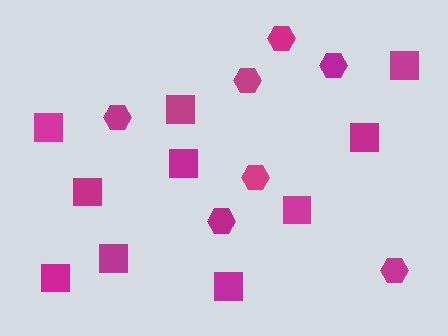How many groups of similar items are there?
There are 2 groups: one group of squares (10) and one group of hexagons (7).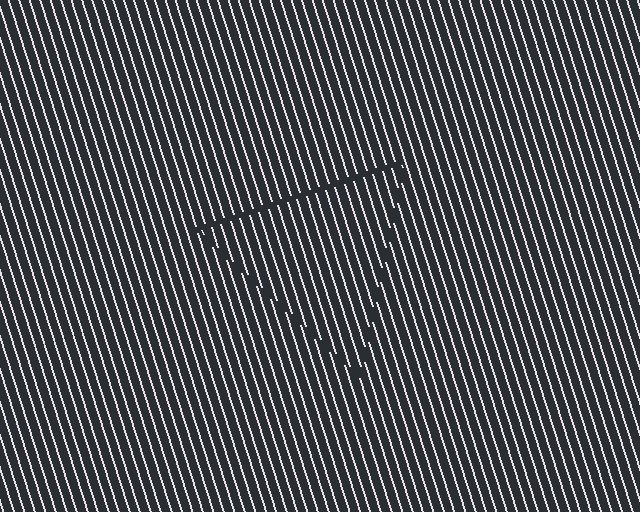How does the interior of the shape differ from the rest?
The interior of the shape contains the same grating, shifted by half a period — the contour is defined by the phase discontinuity where line-ends from the inner and outer gratings abut.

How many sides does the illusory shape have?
3 sides — the line-ends trace a triangle.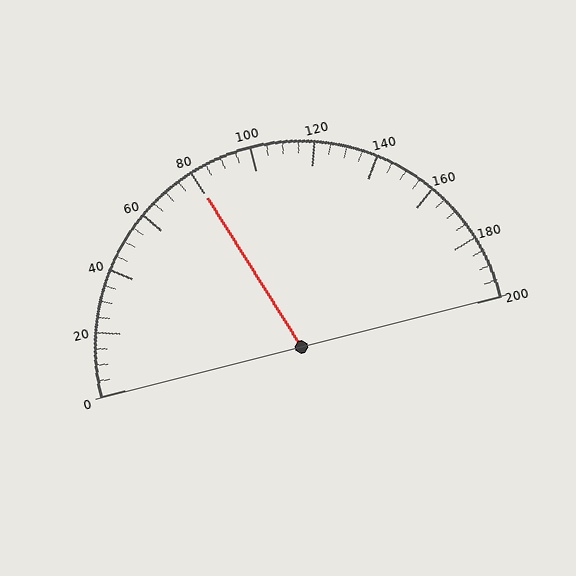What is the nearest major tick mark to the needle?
The nearest major tick mark is 80.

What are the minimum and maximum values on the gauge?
The gauge ranges from 0 to 200.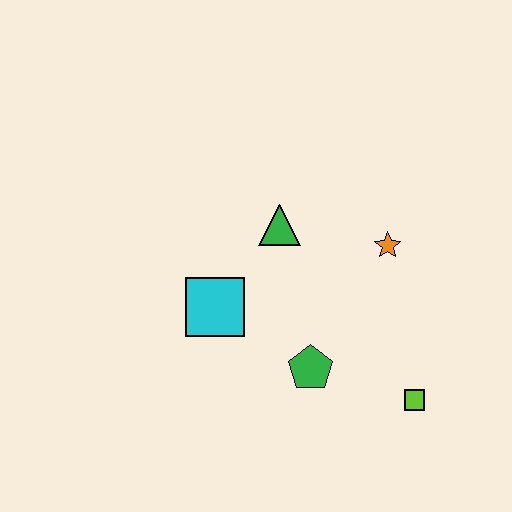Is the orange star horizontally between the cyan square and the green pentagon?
No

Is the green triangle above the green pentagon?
Yes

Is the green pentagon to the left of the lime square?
Yes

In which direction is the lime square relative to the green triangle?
The lime square is below the green triangle.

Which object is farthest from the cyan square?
The lime square is farthest from the cyan square.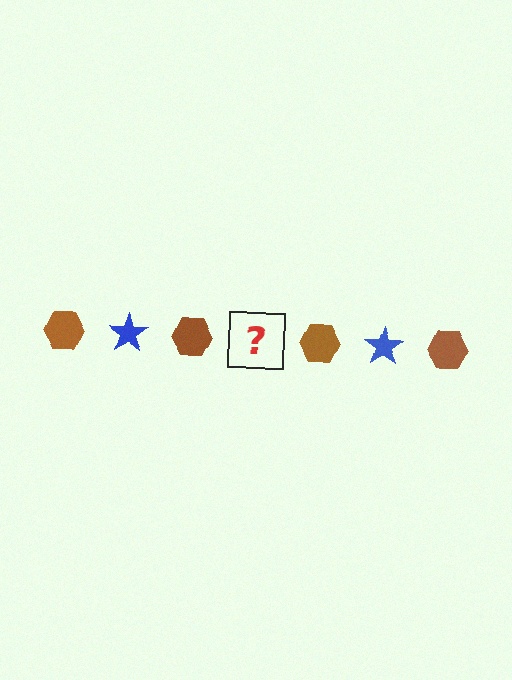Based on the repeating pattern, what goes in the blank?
The blank should be a blue star.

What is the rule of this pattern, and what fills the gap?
The rule is that the pattern alternates between brown hexagon and blue star. The gap should be filled with a blue star.